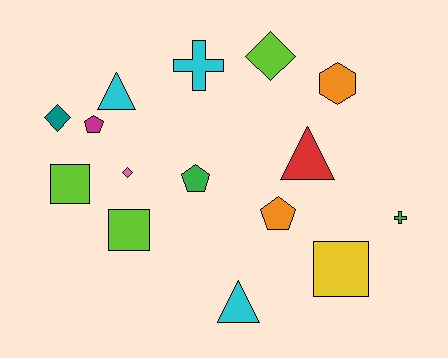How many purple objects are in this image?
There are no purple objects.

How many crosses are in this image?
There are 2 crosses.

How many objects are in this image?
There are 15 objects.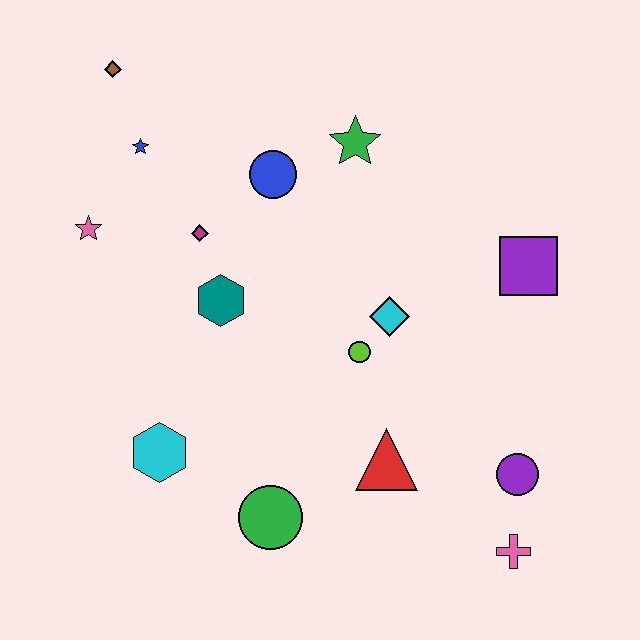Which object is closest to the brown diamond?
The blue star is closest to the brown diamond.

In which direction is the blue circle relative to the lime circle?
The blue circle is above the lime circle.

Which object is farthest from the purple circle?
The brown diamond is farthest from the purple circle.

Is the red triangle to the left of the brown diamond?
No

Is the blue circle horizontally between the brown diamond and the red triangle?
Yes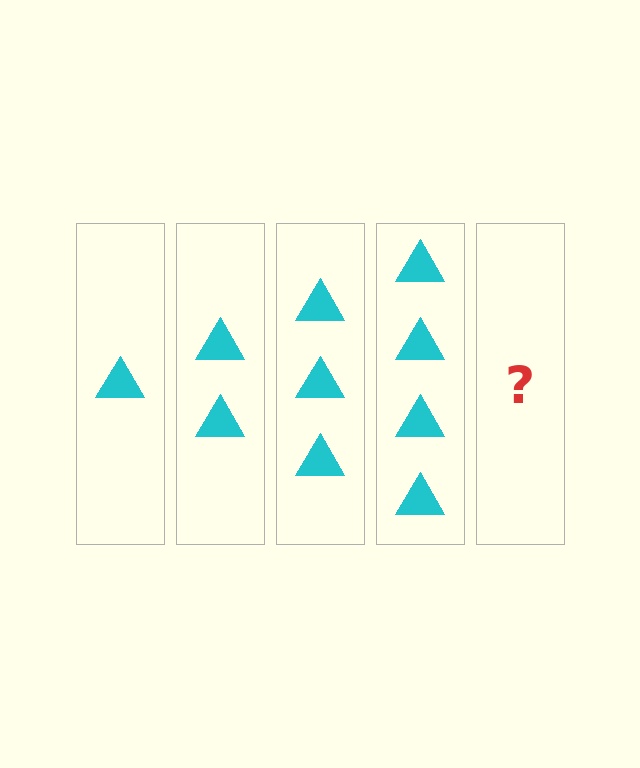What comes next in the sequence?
The next element should be 5 triangles.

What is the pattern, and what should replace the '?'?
The pattern is that each step adds one more triangle. The '?' should be 5 triangles.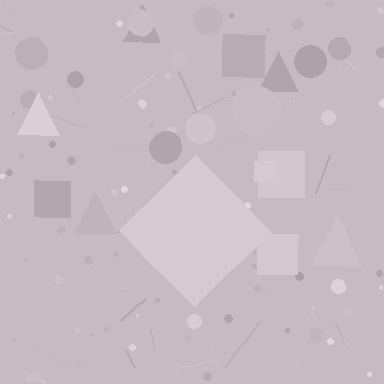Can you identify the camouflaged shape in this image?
The camouflaged shape is a diamond.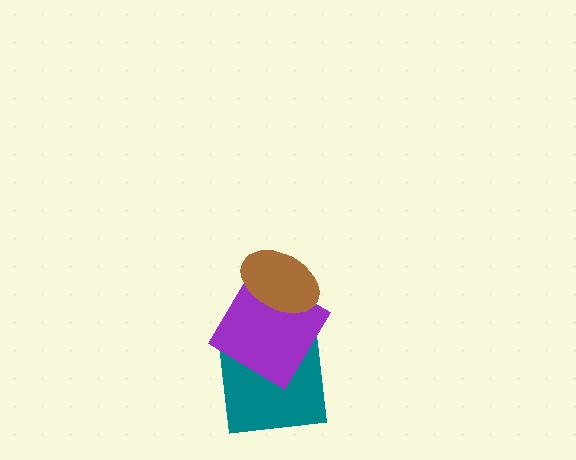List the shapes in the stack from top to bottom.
From top to bottom: the brown ellipse, the purple diamond, the teal square.